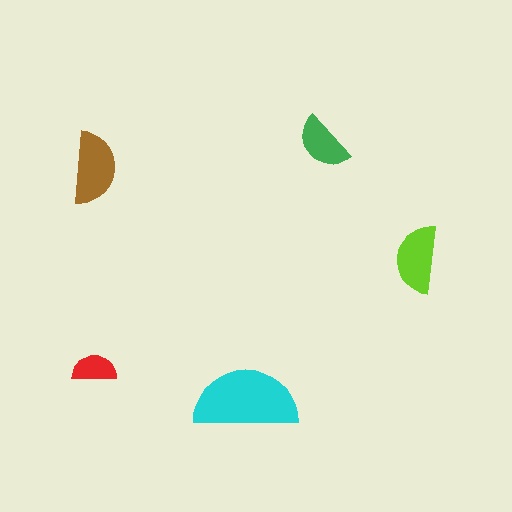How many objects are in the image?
There are 5 objects in the image.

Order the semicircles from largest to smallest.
the cyan one, the brown one, the lime one, the green one, the red one.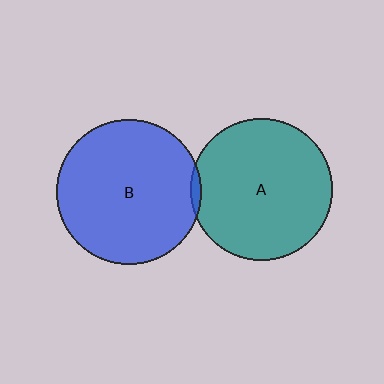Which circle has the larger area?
Circle B (blue).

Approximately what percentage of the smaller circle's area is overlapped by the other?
Approximately 5%.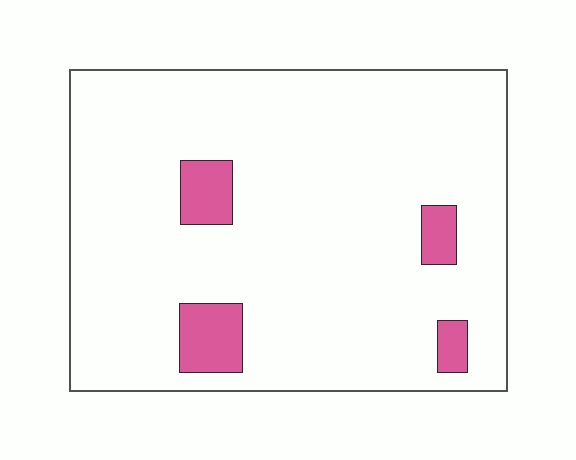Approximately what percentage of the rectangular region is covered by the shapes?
Approximately 10%.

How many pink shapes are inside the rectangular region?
4.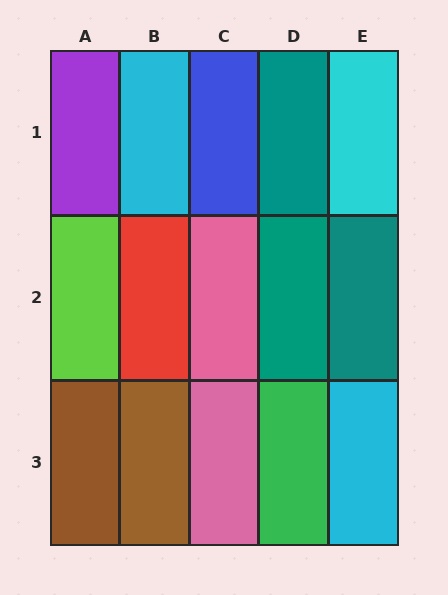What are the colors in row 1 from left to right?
Purple, cyan, blue, teal, cyan.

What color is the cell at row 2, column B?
Red.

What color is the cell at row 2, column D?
Teal.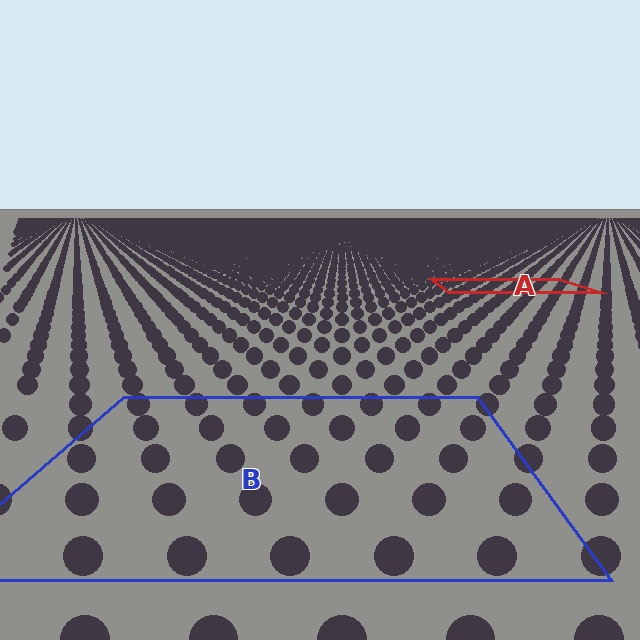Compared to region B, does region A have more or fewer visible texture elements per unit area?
Region A has more texture elements per unit area — they are packed more densely because it is farther away.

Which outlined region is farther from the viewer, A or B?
Region A is farther from the viewer — the texture elements inside it appear smaller and more densely packed.